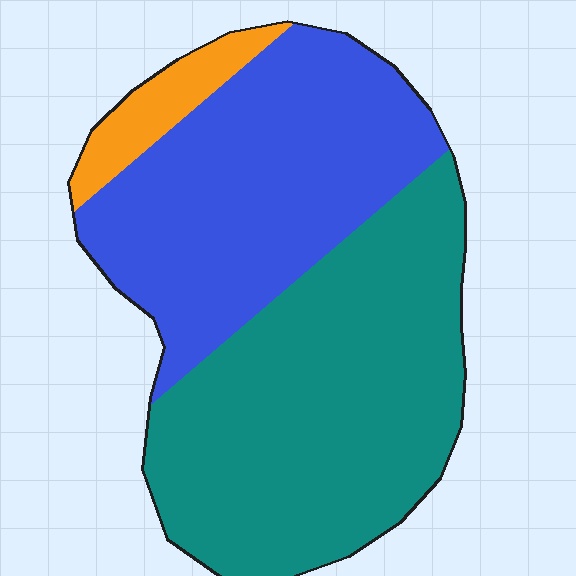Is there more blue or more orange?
Blue.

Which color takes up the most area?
Teal, at roughly 50%.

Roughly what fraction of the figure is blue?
Blue covers around 40% of the figure.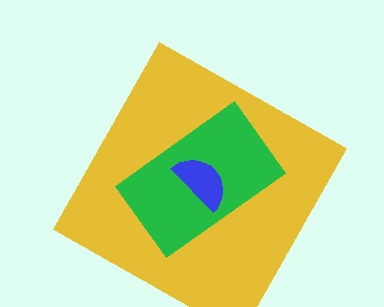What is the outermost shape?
The yellow square.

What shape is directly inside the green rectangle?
The blue semicircle.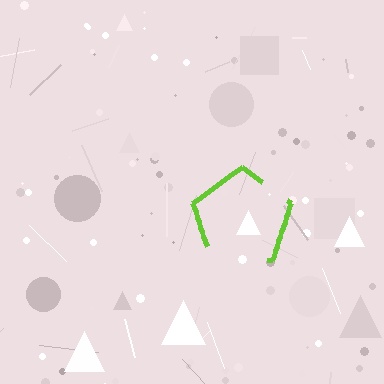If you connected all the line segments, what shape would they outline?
They would outline a pentagon.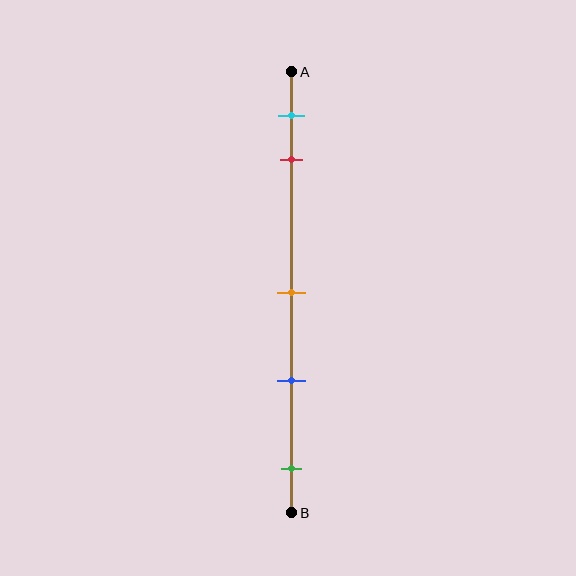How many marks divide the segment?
There are 5 marks dividing the segment.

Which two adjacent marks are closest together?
The cyan and red marks are the closest adjacent pair.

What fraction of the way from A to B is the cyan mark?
The cyan mark is approximately 10% (0.1) of the way from A to B.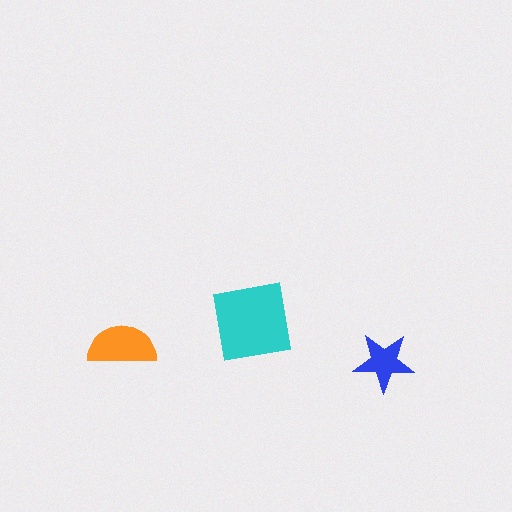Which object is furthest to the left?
The orange semicircle is leftmost.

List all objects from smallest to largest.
The blue star, the orange semicircle, the cyan square.